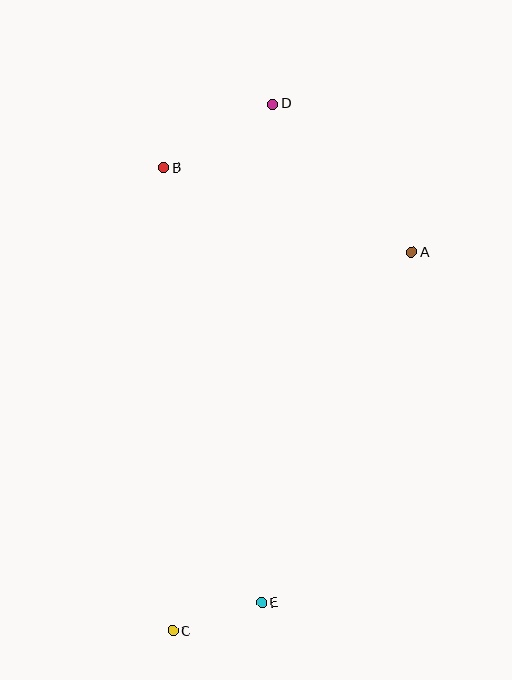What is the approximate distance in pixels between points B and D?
The distance between B and D is approximately 126 pixels.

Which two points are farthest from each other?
Points C and D are farthest from each other.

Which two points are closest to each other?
Points C and E are closest to each other.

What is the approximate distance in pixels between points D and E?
The distance between D and E is approximately 499 pixels.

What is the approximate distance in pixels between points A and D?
The distance between A and D is approximately 203 pixels.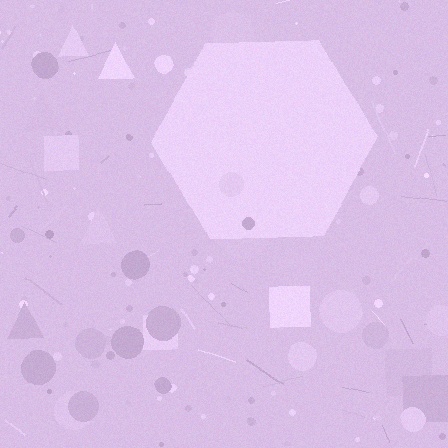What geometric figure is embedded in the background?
A hexagon is embedded in the background.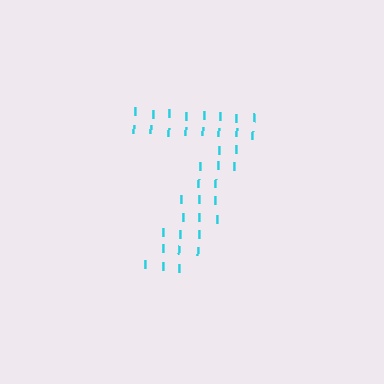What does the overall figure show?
The overall figure shows the digit 7.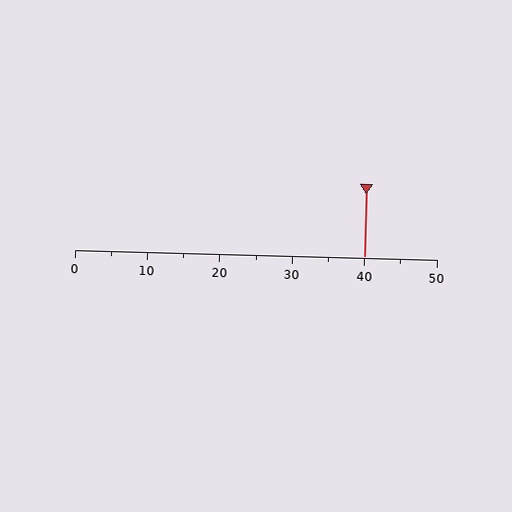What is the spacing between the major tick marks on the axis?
The major ticks are spaced 10 apart.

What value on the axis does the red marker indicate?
The marker indicates approximately 40.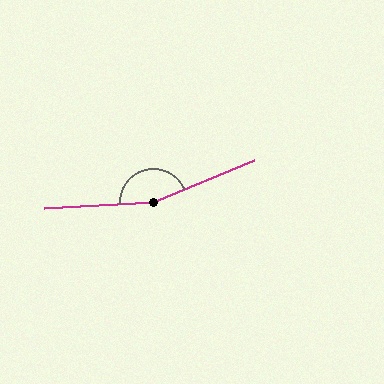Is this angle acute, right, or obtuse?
It is obtuse.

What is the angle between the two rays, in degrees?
Approximately 161 degrees.